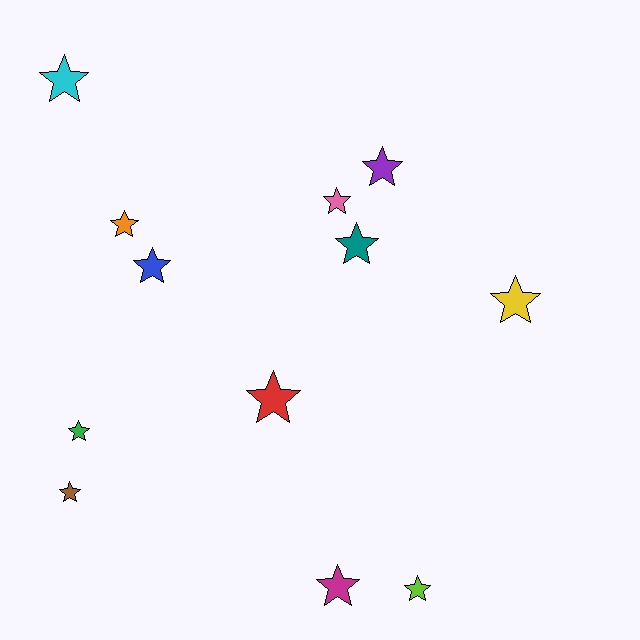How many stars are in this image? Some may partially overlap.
There are 12 stars.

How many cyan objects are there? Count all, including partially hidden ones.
There is 1 cyan object.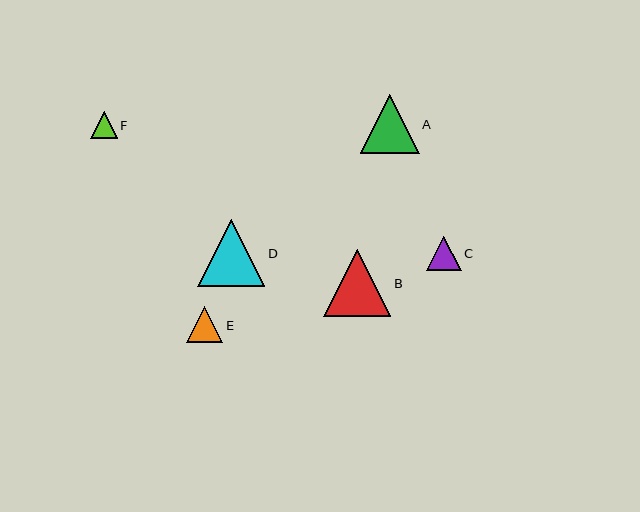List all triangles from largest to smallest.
From largest to smallest: D, B, A, E, C, F.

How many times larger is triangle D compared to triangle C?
Triangle D is approximately 2.0 times the size of triangle C.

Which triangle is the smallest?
Triangle F is the smallest with a size of approximately 27 pixels.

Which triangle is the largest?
Triangle D is the largest with a size of approximately 67 pixels.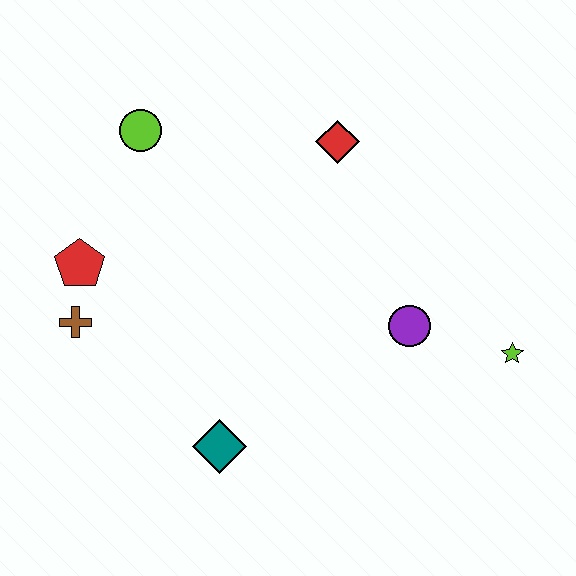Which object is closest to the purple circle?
The lime star is closest to the purple circle.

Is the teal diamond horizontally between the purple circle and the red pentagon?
Yes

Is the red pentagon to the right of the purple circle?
No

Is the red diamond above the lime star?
Yes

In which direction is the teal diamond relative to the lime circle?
The teal diamond is below the lime circle.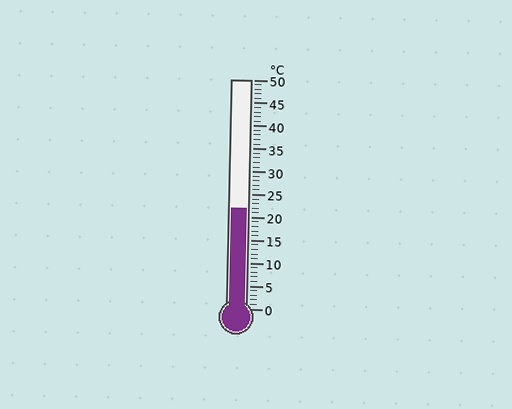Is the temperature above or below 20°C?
The temperature is above 20°C.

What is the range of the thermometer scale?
The thermometer scale ranges from 0°C to 50°C.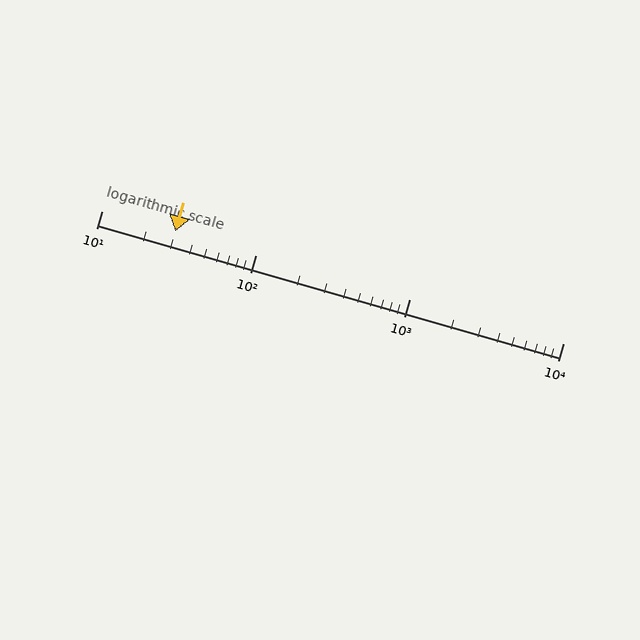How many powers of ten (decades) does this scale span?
The scale spans 3 decades, from 10 to 10000.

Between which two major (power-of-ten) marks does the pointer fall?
The pointer is between 10 and 100.